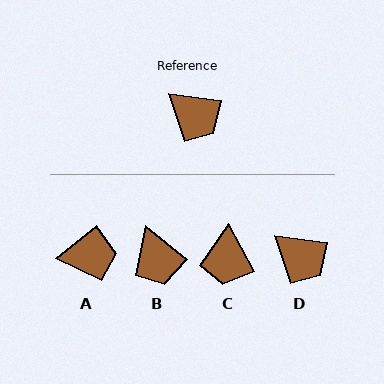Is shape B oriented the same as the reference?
No, it is off by about 31 degrees.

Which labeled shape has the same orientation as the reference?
D.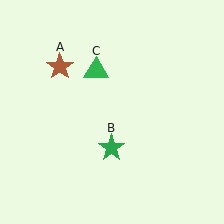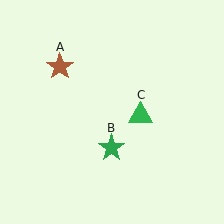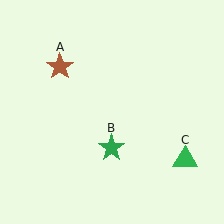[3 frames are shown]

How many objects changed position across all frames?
1 object changed position: green triangle (object C).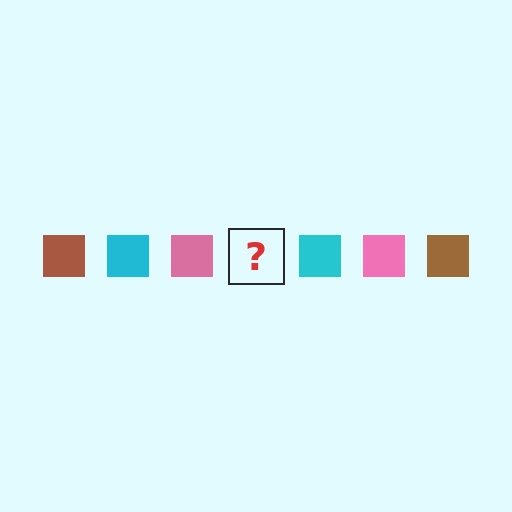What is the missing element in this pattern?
The missing element is a brown square.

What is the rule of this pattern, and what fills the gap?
The rule is that the pattern cycles through brown, cyan, pink squares. The gap should be filled with a brown square.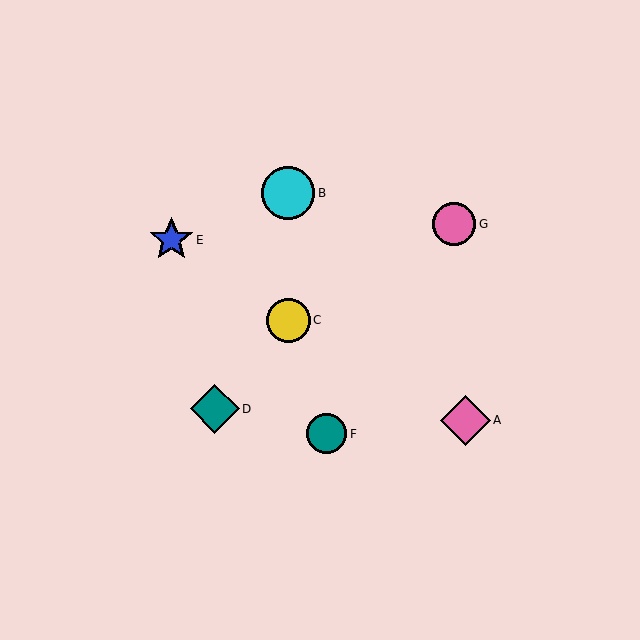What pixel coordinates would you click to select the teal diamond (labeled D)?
Click at (215, 409) to select the teal diamond D.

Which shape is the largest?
The cyan circle (labeled B) is the largest.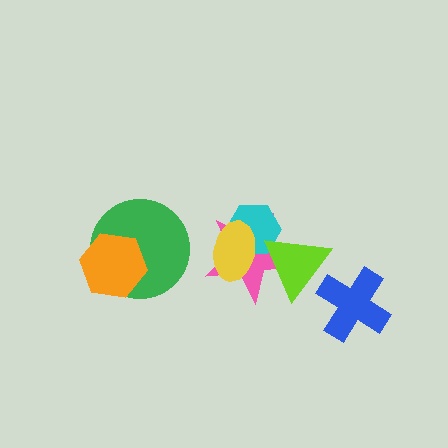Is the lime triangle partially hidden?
Yes, it is partially covered by another shape.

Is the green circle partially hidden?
Yes, it is partially covered by another shape.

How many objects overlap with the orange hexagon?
1 object overlaps with the orange hexagon.